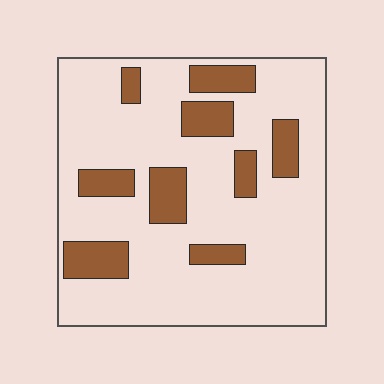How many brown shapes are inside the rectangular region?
9.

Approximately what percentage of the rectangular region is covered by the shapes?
Approximately 20%.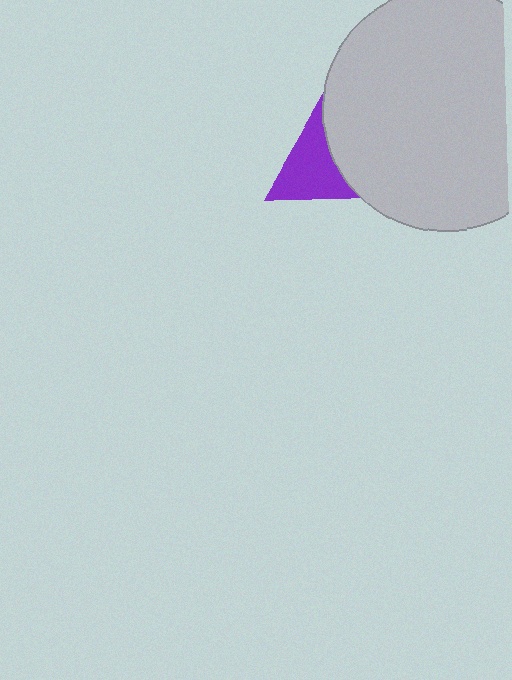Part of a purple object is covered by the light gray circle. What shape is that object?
It is a triangle.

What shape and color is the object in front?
The object in front is a light gray circle.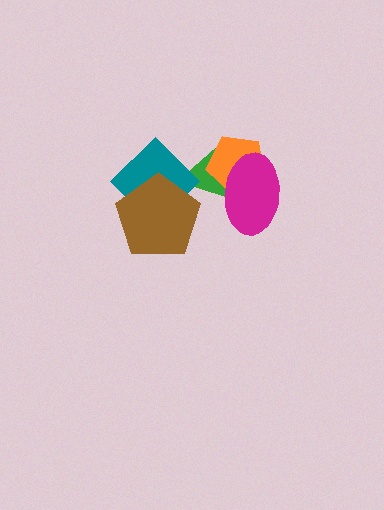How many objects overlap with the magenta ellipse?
2 objects overlap with the magenta ellipse.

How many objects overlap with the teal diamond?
2 objects overlap with the teal diamond.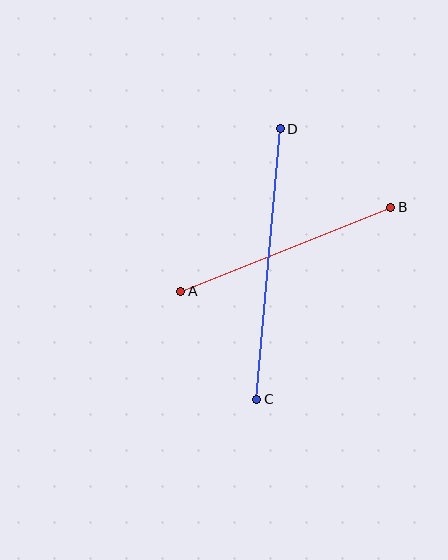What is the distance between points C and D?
The distance is approximately 271 pixels.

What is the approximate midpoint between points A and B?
The midpoint is at approximately (286, 249) pixels.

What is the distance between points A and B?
The distance is approximately 226 pixels.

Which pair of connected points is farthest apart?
Points C and D are farthest apart.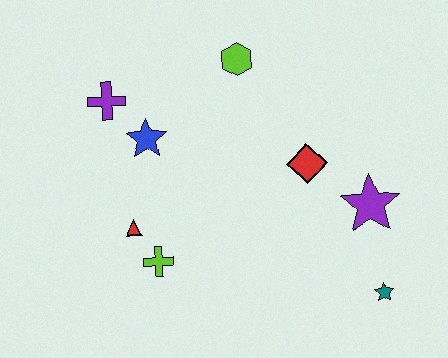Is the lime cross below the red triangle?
Yes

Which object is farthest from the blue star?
The teal star is farthest from the blue star.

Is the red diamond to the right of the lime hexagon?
Yes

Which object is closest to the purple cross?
The blue star is closest to the purple cross.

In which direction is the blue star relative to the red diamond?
The blue star is to the left of the red diamond.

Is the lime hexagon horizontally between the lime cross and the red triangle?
No